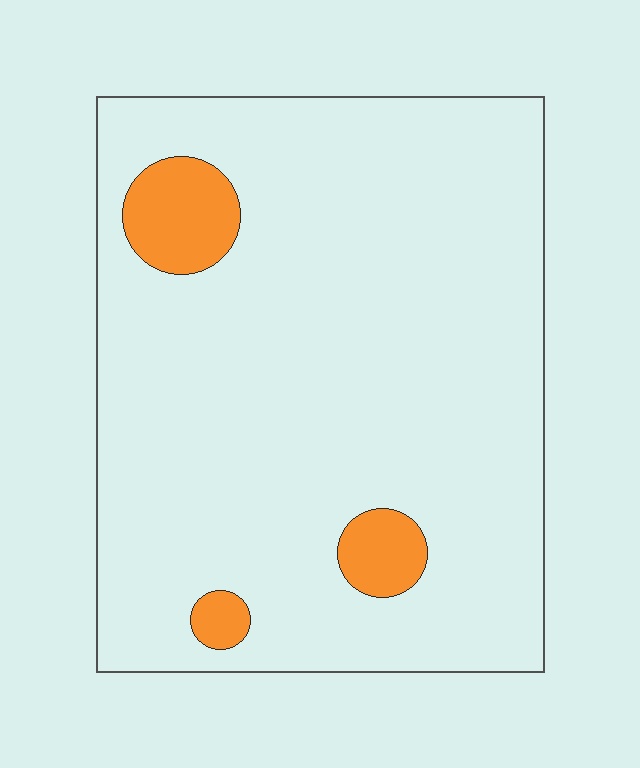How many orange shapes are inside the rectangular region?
3.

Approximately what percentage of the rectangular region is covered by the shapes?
Approximately 10%.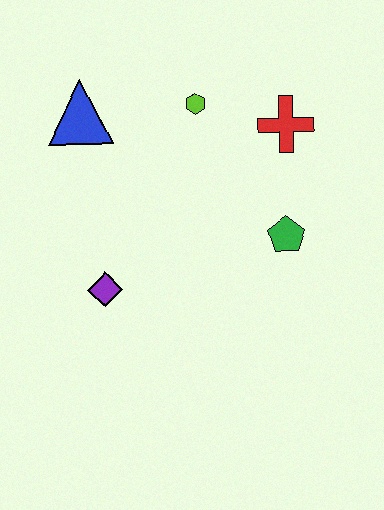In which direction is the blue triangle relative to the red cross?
The blue triangle is to the left of the red cross.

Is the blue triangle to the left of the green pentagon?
Yes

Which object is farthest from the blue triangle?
The green pentagon is farthest from the blue triangle.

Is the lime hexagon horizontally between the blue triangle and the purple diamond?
No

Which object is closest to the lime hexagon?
The red cross is closest to the lime hexagon.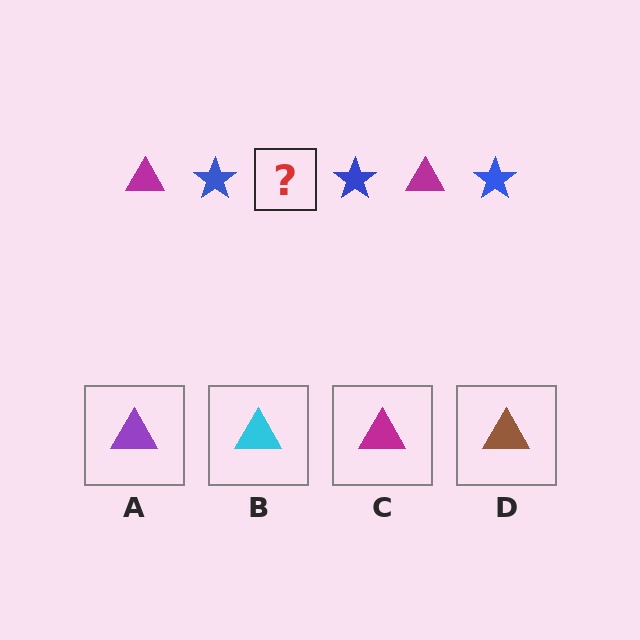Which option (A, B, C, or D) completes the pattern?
C.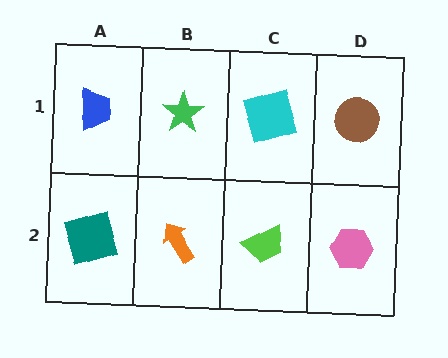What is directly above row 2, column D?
A brown circle.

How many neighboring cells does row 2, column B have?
3.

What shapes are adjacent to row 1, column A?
A teal square (row 2, column A), a green star (row 1, column B).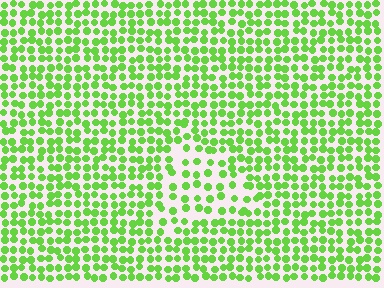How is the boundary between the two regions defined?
The boundary is defined by a change in element density (approximately 1.7x ratio). All elements are the same color, size, and shape.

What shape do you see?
I see a triangle.